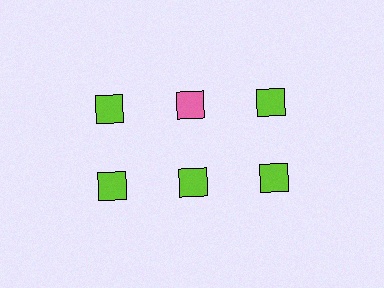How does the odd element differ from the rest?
It has a different color: pink instead of lime.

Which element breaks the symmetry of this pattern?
The pink square in the top row, second from left column breaks the symmetry. All other shapes are lime squares.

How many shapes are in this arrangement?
There are 6 shapes arranged in a grid pattern.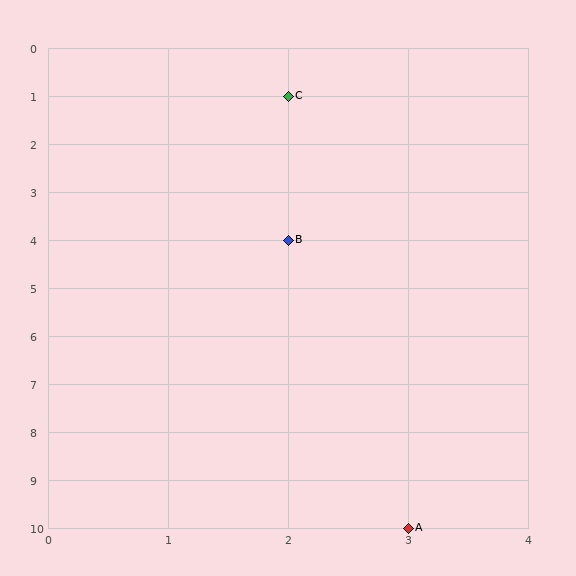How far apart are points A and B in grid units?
Points A and B are 1 column and 6 rows apart (about 6.1 grid units diagonally).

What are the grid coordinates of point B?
Point B is at grid coordinates (2, 4).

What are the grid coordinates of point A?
Point A is at grid coordinates (3, 10).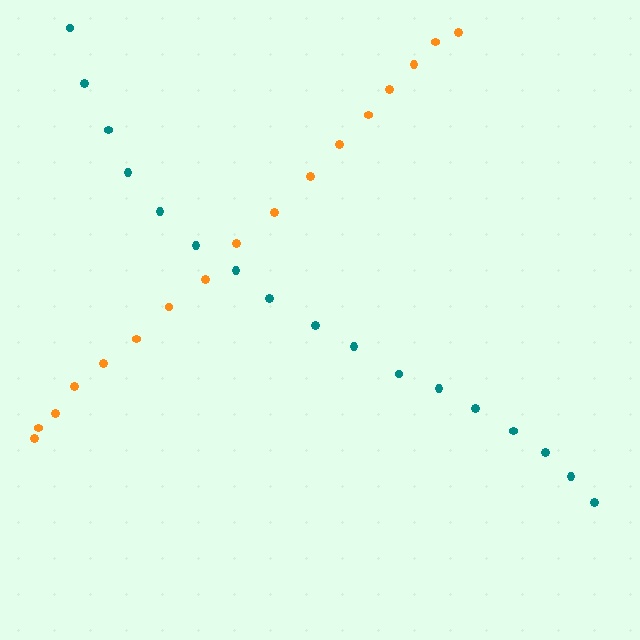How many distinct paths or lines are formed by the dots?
There are 2 distinct paths.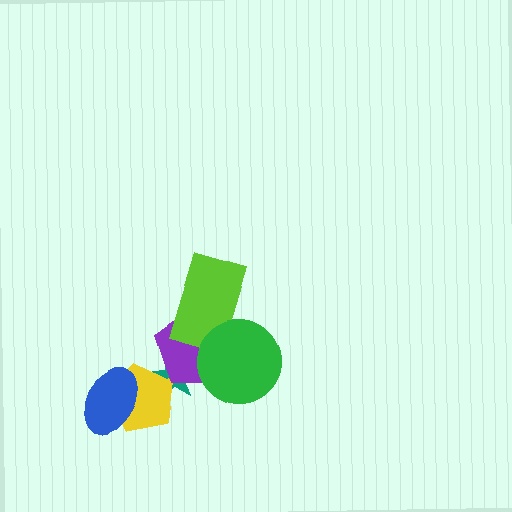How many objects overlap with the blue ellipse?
1 object overlaps with the blue ellipse.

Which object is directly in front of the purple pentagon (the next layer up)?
The lime rectangle is directly in front of the purple pentagon.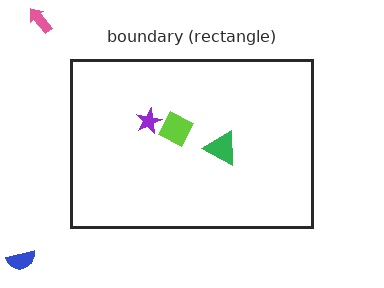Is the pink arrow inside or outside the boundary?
Outside.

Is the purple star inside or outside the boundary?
Inside.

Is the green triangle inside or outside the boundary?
Inside.